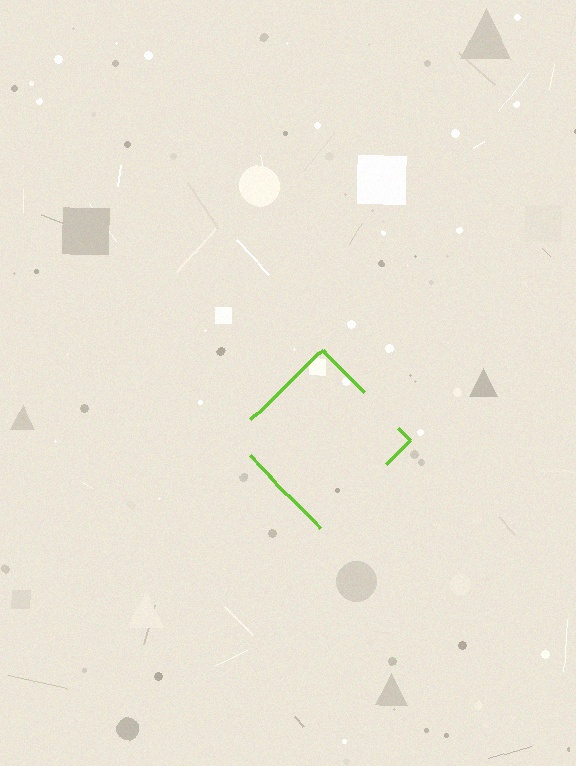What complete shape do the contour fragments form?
The contour fragments form a diamond.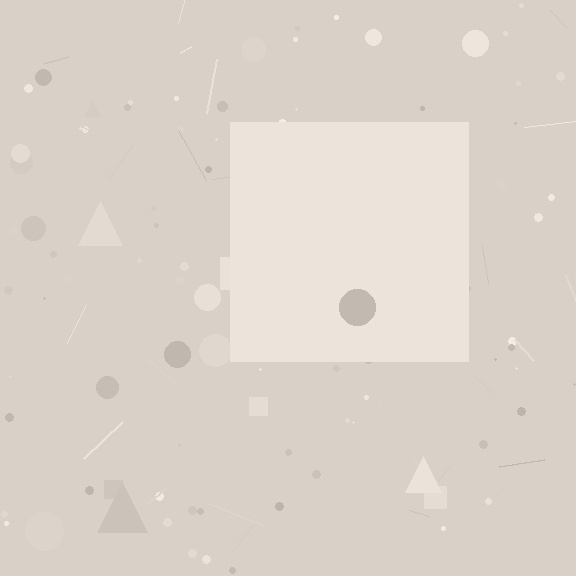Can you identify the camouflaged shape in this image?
The camouflaged shape is a square.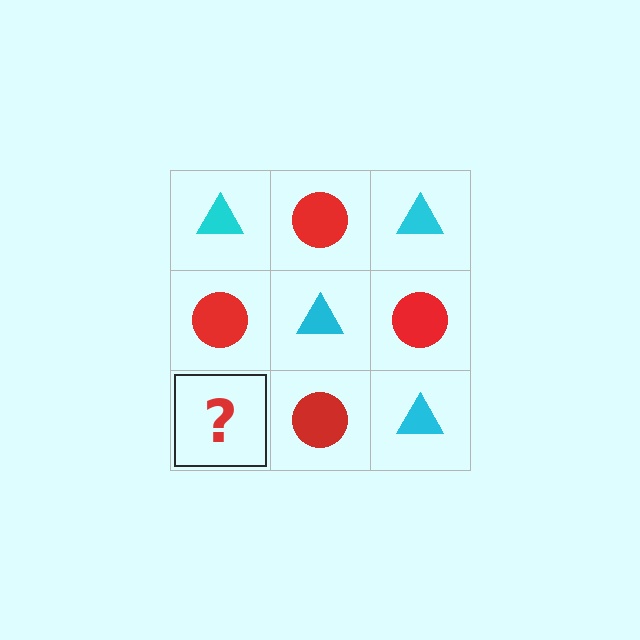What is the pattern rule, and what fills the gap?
The rule is that it alternates cyan triangle and red circle in a checkerboard pattern. The gap should be filled with a cyan triangle.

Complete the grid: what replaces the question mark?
The question mark should be replaced with a cyan triangle.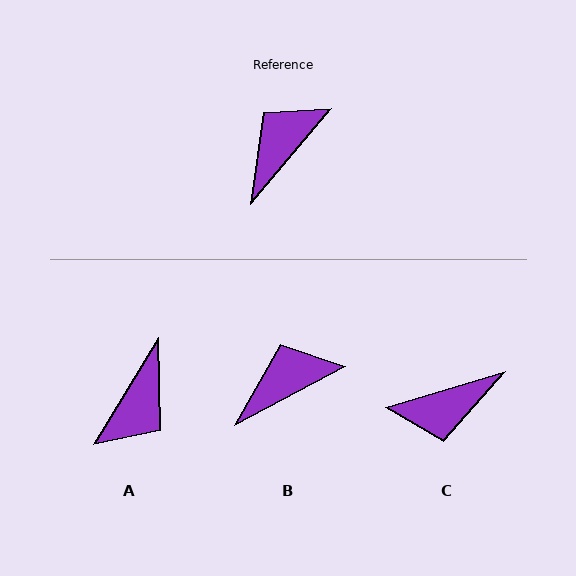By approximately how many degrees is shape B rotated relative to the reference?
Approximately 22 degrees clockwise.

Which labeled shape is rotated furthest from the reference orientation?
A, about 171 degrees away.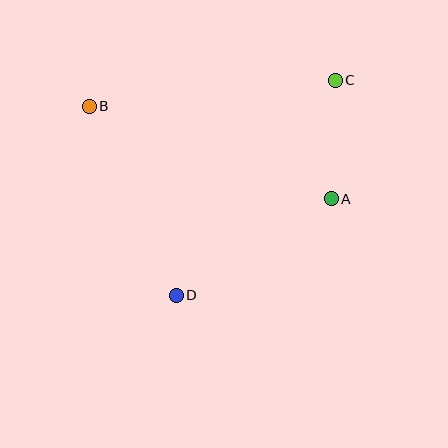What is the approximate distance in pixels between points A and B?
The distance between A and B is approximately 259 pixels.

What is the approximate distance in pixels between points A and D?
The distance between A and D is approximately 183 pixels.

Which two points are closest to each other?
Points A and C are closest to each other.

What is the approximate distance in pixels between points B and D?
The distance between B and D is approximately 208 pixels.